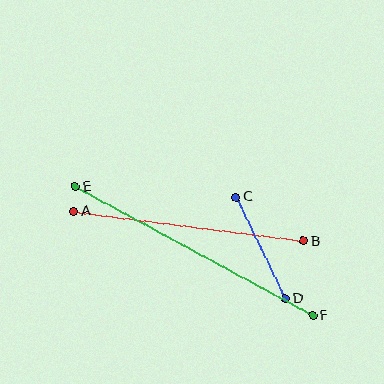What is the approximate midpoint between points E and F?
The midpoint is at approximately (194, 251) pixels.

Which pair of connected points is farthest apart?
Points E and F are farthest apart.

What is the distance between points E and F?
The distance is approximately 270 pixels.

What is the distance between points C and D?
The distance is approximately 113 pixels.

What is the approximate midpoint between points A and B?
The midpoint is at approximately (188, 226) pixels.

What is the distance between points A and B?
The distance is approximately 232 pixels.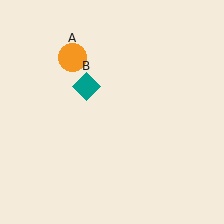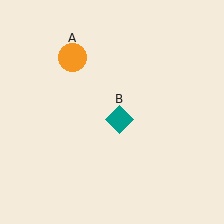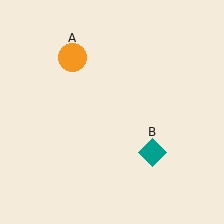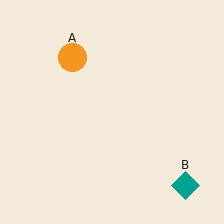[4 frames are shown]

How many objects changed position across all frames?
1 object changed position: teal diamond (object B).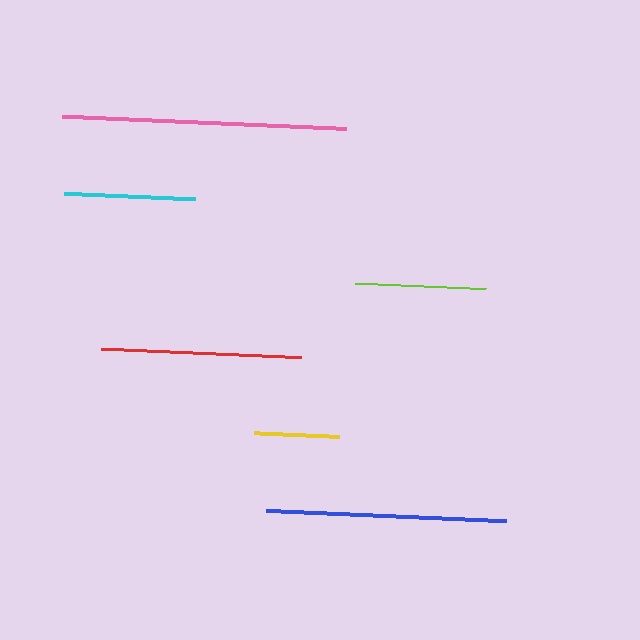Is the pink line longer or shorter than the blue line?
The pink line is longer than the blue line.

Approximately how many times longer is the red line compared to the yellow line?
The red line is approximately 2.4 times the length of the yellow line.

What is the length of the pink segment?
The pink segment is approximately 284 pixels long.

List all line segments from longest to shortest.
From longest to shortest: pink, blue, red, cyan, lime, yellow.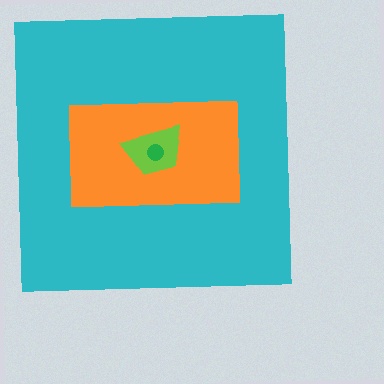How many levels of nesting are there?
4.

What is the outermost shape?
The cyan square.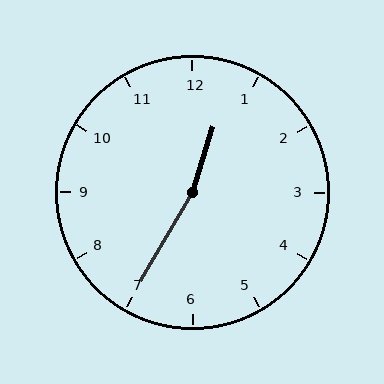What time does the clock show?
12:35.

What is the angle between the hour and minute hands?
Approximately 168 degrees.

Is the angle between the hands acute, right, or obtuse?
It is obtuse.